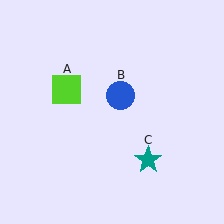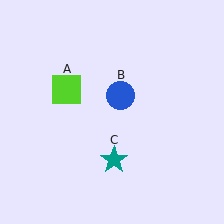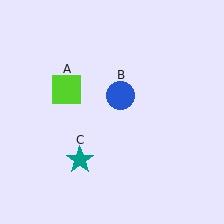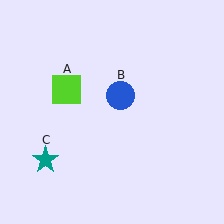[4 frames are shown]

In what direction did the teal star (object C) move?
The teal star (object C) moved left.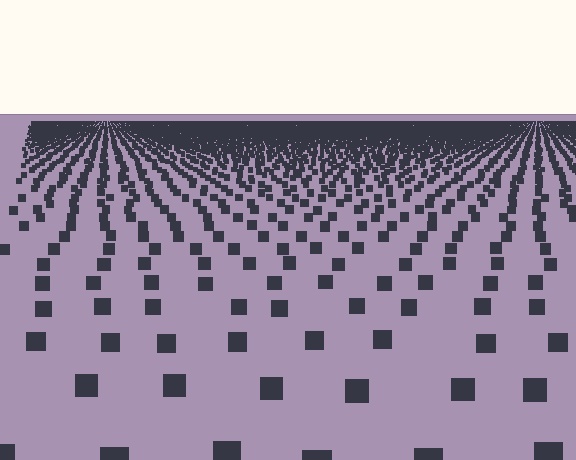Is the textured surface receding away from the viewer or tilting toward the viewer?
The surface is receding away from the viewer. Texture elements get smaller and denser toward the top.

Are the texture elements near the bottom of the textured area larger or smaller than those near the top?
Larger. Near the bottom, elements are closer to the viewer and appear at a bigger on-screen size.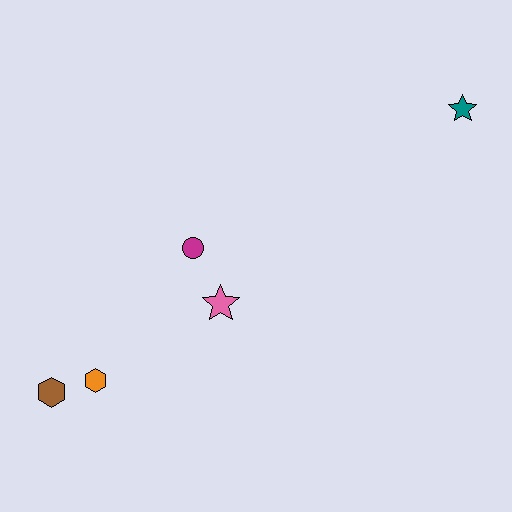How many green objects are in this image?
There are no green objects.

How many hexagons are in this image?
There are 2 hexagons.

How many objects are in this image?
There are 5 objects.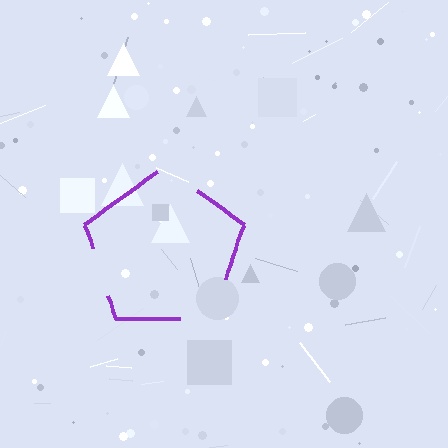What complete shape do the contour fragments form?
The contour fragments form a pentagon.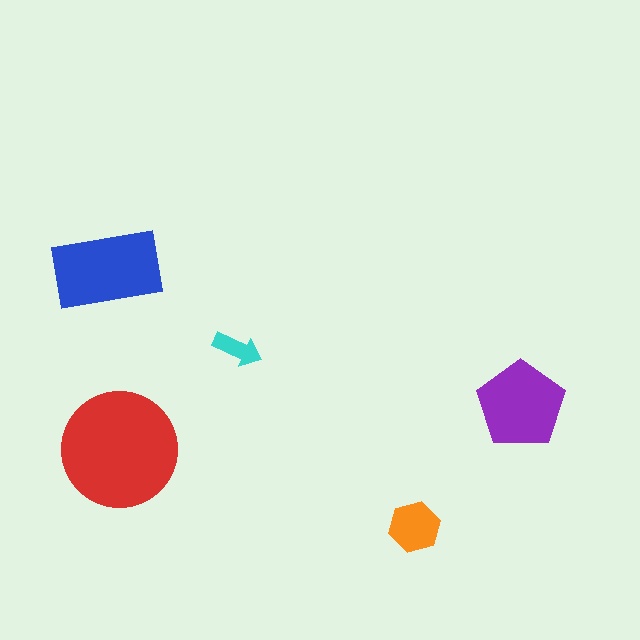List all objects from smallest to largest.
The cyan arrow, the orange hexagon, the purple pentagon, the blue rectangle, the red circle.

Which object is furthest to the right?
The purple pentagon is rightmost.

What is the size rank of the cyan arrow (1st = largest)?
5th.